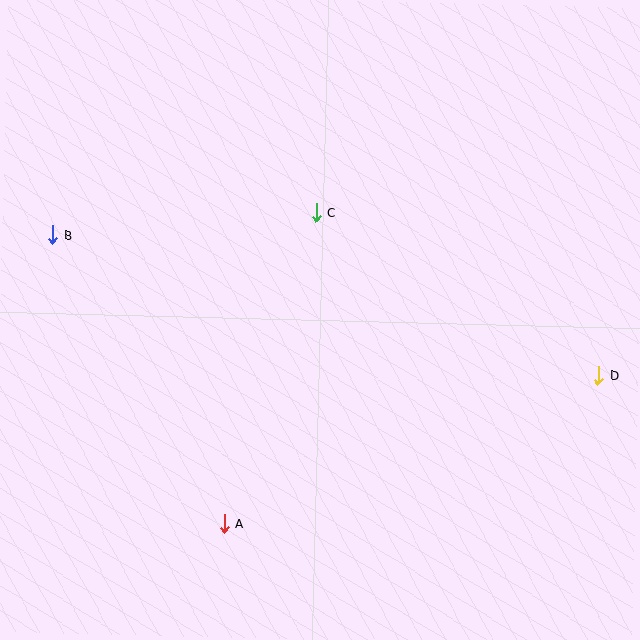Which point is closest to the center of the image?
Point C at (316, 213) is closest to the center.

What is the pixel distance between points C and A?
The distance between C and A is 324 pixels.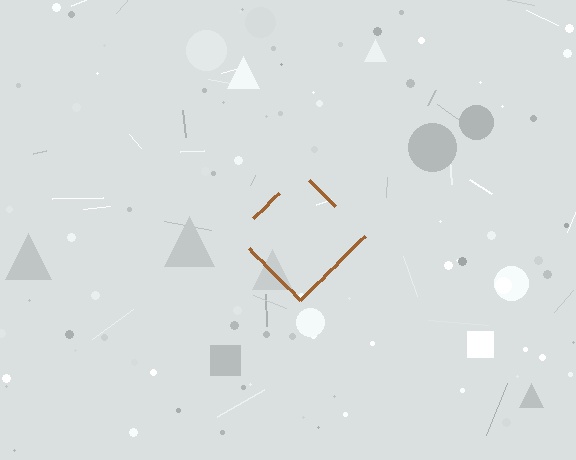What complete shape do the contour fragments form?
The contour fragments form a diamond.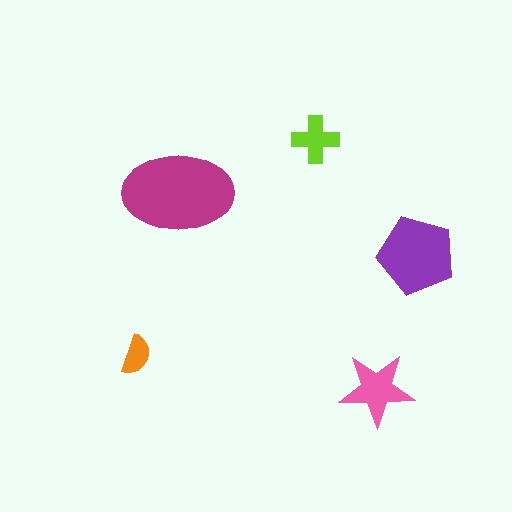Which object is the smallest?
The orange semicircle.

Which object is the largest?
The magenta ellipse.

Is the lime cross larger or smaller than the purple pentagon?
Smaller.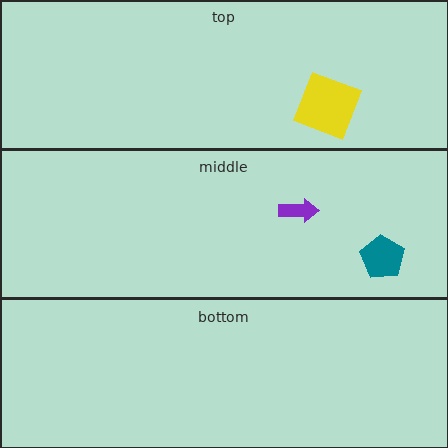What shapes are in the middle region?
The purple arrow, the teal pentagon.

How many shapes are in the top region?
1.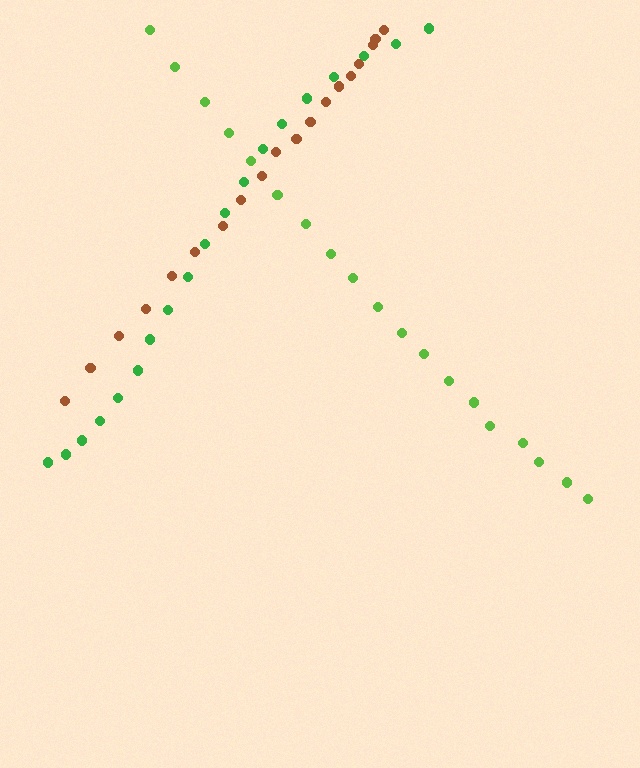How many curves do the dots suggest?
There are 3 distinct paths.